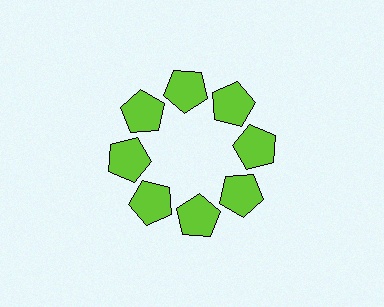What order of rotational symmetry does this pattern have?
This pattern has 8-fold rotational symmetry.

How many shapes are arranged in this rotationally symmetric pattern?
There are 8 shapes, arranged in 8 groups of 1.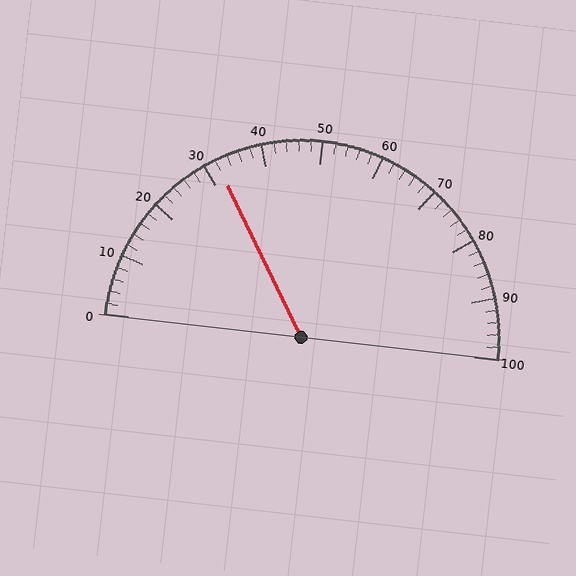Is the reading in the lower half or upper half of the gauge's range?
The reading is in the lower half of the range (0 to 100).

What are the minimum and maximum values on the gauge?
The gauge ranges from 0 to 100.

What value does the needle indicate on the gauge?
The needle indicates approximately 32.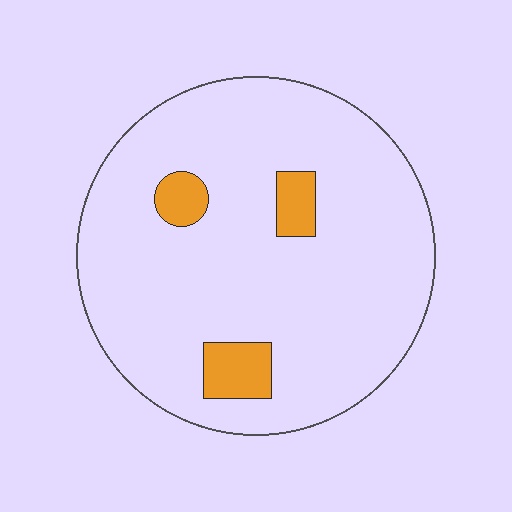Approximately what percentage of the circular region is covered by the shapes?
Approximately 10%.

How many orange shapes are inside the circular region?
3.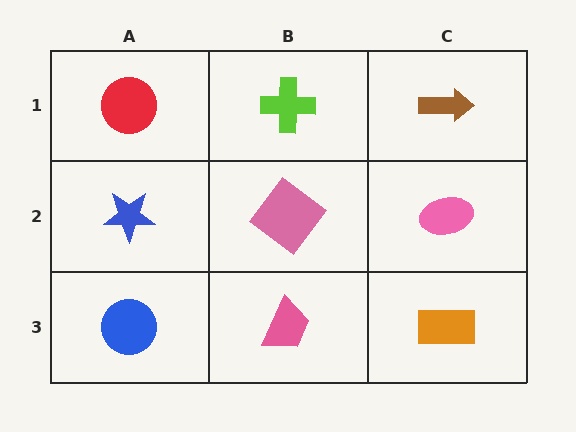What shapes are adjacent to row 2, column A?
A red circle (row 1, column A), a blue circle (row 3, column A), a pink diamond (row 2, column B).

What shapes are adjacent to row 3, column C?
A pink ellipse (row 2, column C), a pink trapezoid (row 3, column B).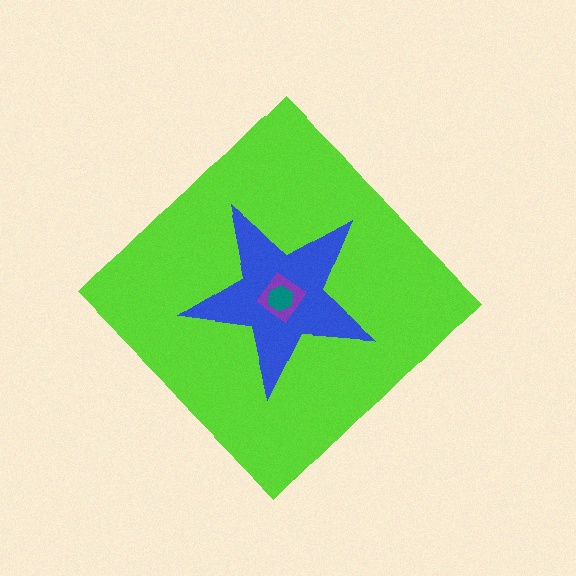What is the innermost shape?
The teal hexagon.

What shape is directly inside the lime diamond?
The blue star.